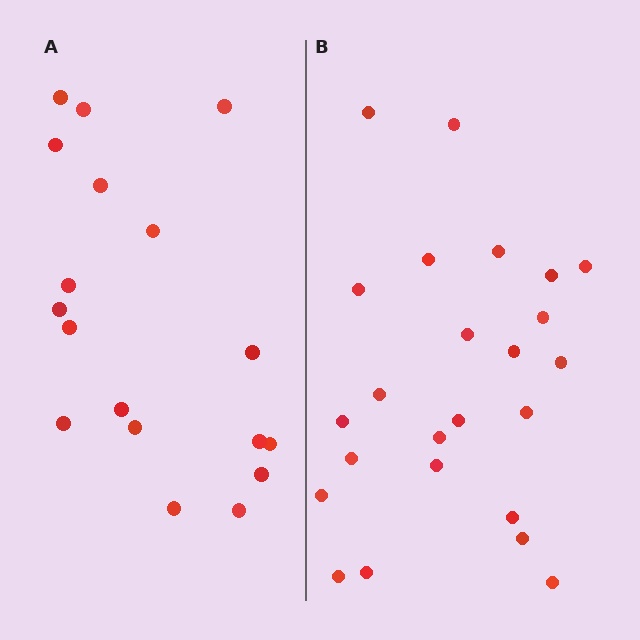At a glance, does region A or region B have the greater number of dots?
Region B (the right region) has more dots.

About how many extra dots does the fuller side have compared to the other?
Region B has about 6 more dots than region A.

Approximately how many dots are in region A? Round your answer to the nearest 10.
About 20 dots. (The exact count is 18, which rounds to 20.)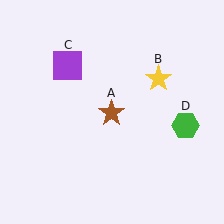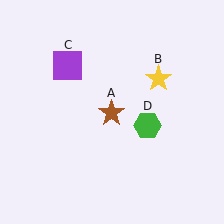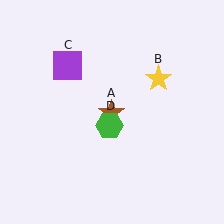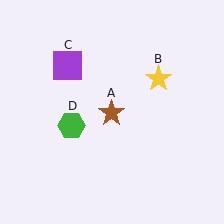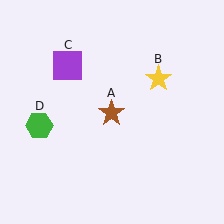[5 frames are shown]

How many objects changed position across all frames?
1 object changed position: green hexagon (object D).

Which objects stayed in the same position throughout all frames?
Brown star (object A) and yellow star (object B) and purple square (object C) remained stationary.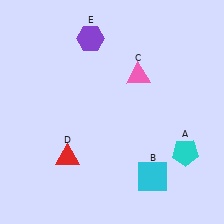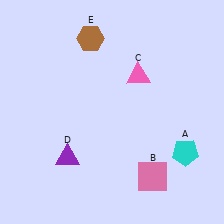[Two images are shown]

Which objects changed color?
B changed from cyan to pink. D changed from red to purple. E changed from purple to brown.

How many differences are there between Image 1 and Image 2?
There are 3 differences between the two images.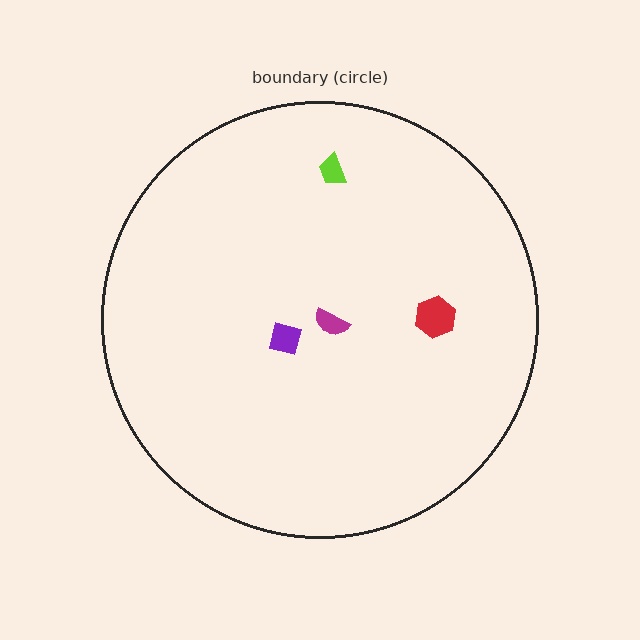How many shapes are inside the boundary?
4 inside, 0 outside.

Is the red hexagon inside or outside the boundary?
Inside.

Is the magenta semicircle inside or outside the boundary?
Inside.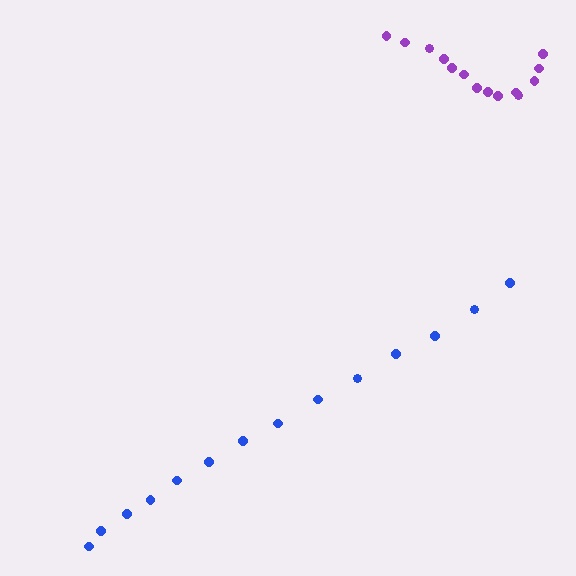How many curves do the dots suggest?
There are 2 distinct paths.